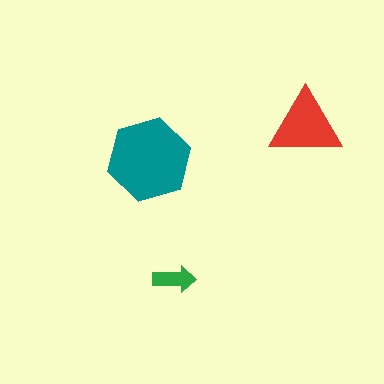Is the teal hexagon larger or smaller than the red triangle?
Larger.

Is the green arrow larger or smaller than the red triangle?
Smaller.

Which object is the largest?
The teal hexagon.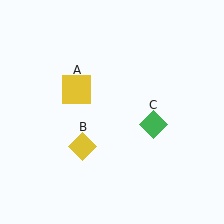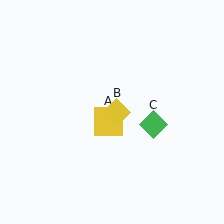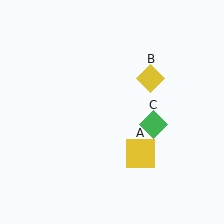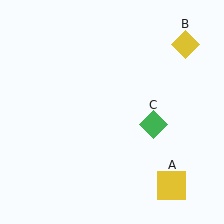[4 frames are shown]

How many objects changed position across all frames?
2 objects changed position: yellow square (object A), yellow diamond (object B).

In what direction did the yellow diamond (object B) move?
The yellow diamond (object B) moved up and to the right.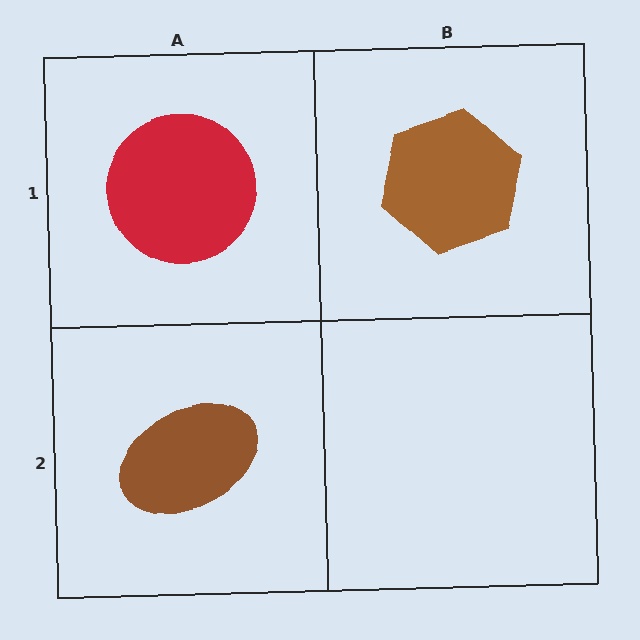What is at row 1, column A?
A red circle.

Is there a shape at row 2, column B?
No, that cell is empty.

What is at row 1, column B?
A brown hexagon.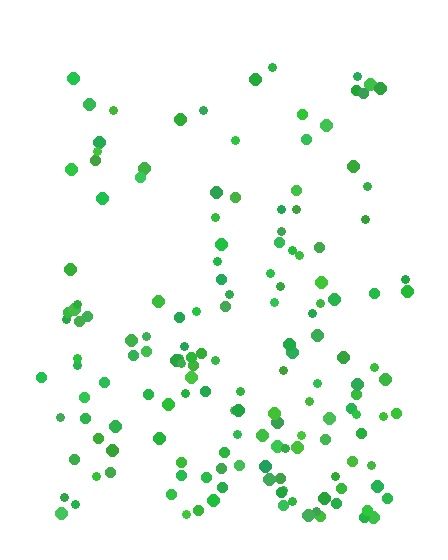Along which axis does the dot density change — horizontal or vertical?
Vertical.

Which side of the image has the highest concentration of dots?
The bottom.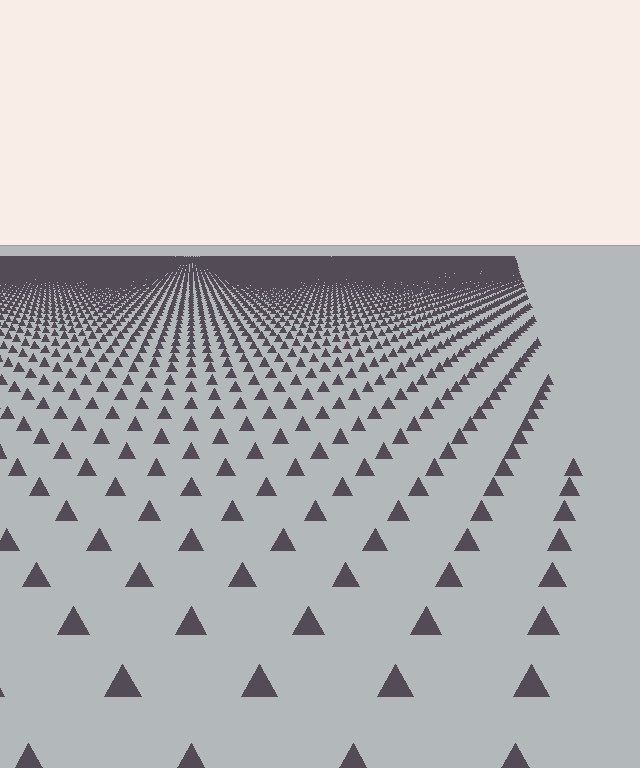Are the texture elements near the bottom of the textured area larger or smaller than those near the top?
Larger. Near the bottom, elements are closer to the viewer and appear at a bigger on-screen size.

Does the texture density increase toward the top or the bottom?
Density increases toward the top.